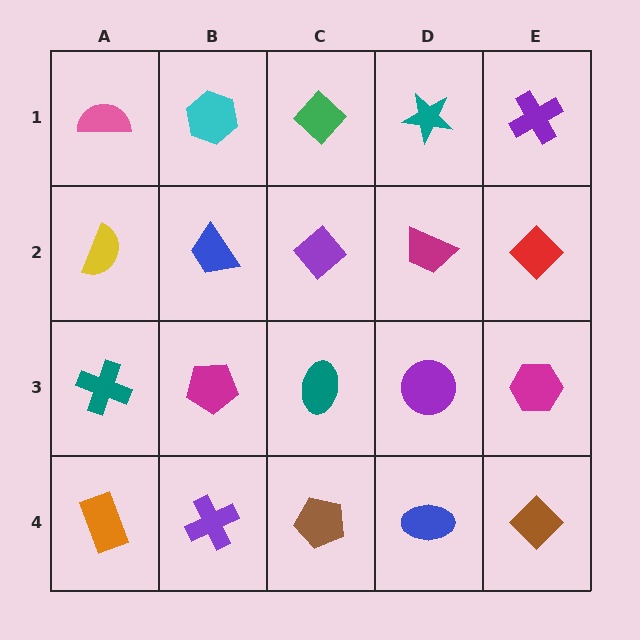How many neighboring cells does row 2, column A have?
3.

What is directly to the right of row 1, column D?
A purple cross.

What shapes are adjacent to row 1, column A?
A yellow semicircle (row 2, column A), a cyan hexagon (row 1, column B).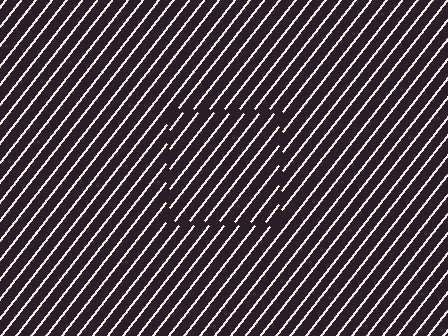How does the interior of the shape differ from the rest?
The interior of the shape contains the same grating, shifted by half a period — the contour is defined by the phase discontinuity where line-ends from the inner and outer gratings abut.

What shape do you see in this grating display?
An illusory square. The interior of the shape contains the same grating, shifted by half a period — the contour is defined by the phase discontinuity where line-ends from the inner and outer gratings abut.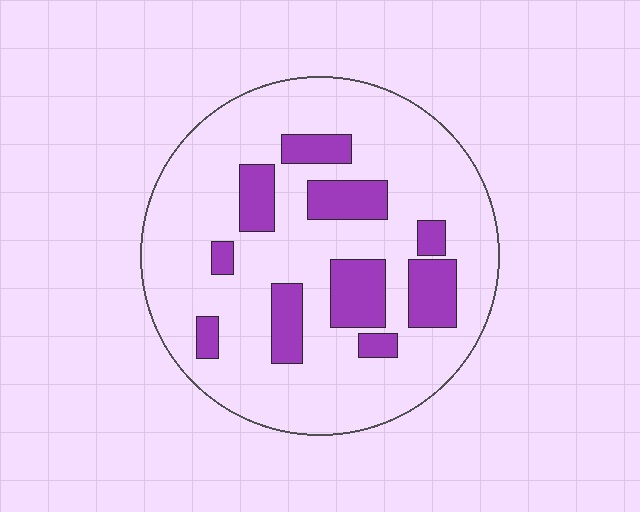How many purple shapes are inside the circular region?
10.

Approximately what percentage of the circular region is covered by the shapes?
Approximately 20%.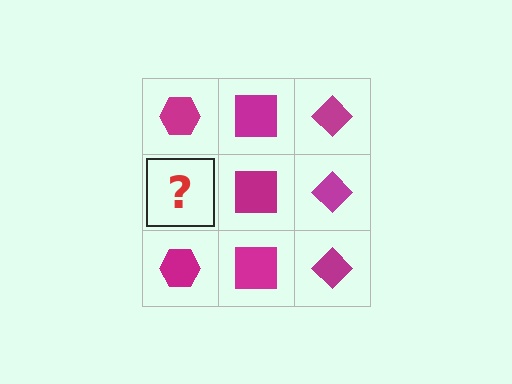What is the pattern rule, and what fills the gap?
The rule is that each column has a consistent shape. The gap should be filled with a magenta hexagon.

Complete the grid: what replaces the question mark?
The question mark should be replaced with a magenta hexagon.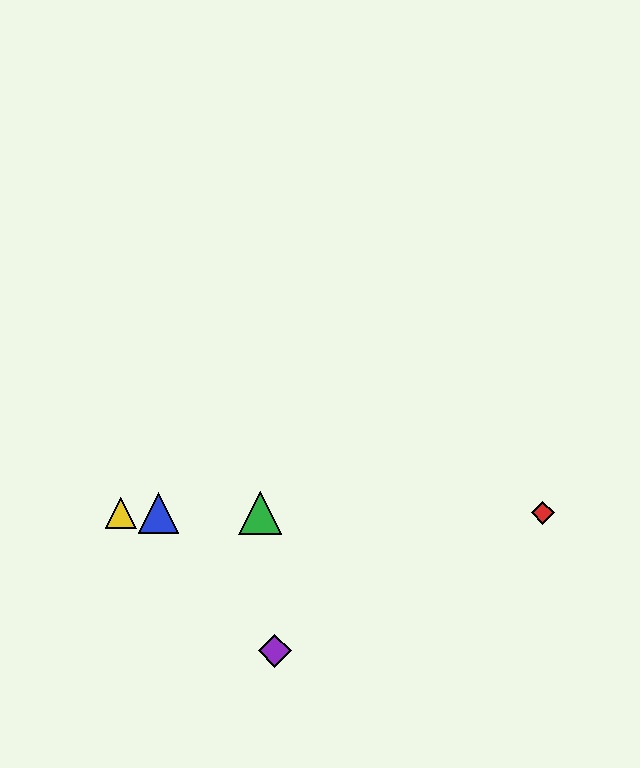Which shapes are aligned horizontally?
The red diamond, the blue triangle, the green triangle, the yellow triangle are aligned horizontally.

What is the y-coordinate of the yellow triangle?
The yellow triangle is at y≈513.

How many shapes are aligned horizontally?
4 shapes (the red diamond, the blue triangle, the green triangle, the yellow triangle) are aligned horizontally.